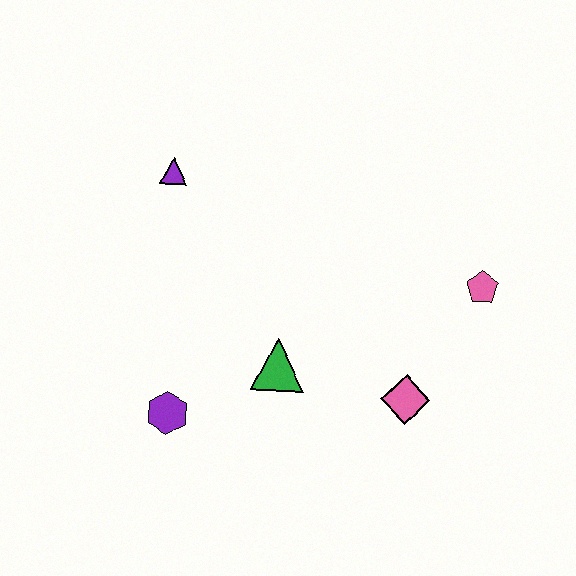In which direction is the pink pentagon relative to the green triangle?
The pink pentagon is to the right of the green triangle.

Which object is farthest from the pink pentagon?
The purple hexagon is farthest from the pink pentagon.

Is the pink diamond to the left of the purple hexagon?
No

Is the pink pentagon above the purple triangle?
No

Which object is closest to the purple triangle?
The green triangle is closest to the purple triangle.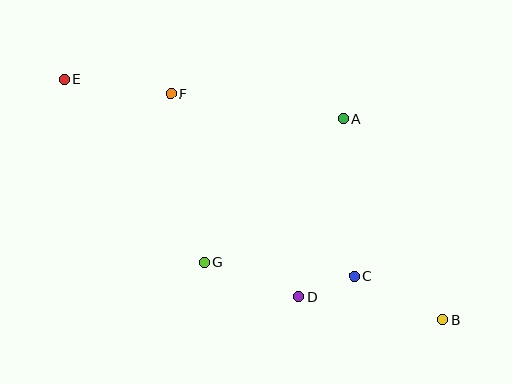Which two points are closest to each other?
Points C and D are closest to each other.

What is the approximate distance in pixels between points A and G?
The distance between A and G is approximately 200 pixels.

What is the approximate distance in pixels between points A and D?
The distance between A and D is approximately 183 pixels.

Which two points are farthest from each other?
Points B and E are farthest from each other.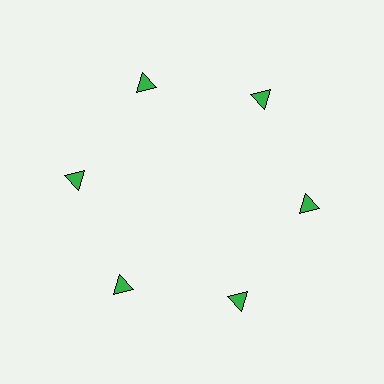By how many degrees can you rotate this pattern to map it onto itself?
The pattern maps onto itself every 60 degrees of rotation.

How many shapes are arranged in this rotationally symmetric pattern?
There are 6 shapes, arranged in 6 groups of 1.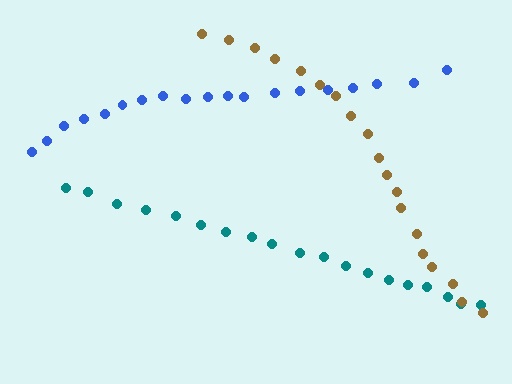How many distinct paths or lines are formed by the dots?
There are 3 distinct paths.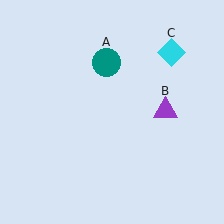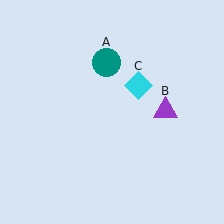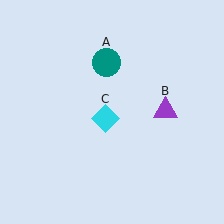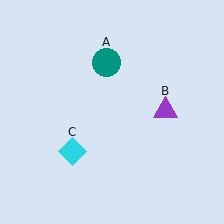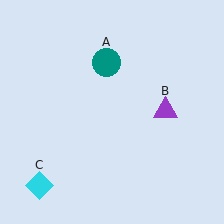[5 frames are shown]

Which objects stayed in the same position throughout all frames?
Teal circle (object A) and purple triangle (object B) remained stationary.